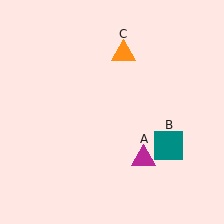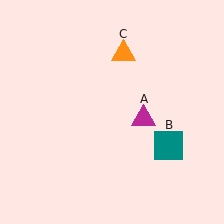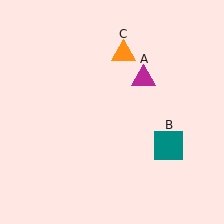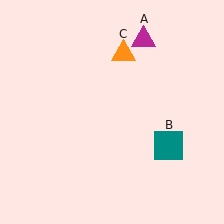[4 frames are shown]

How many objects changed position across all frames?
1 object changed position: magenta triangle (object A).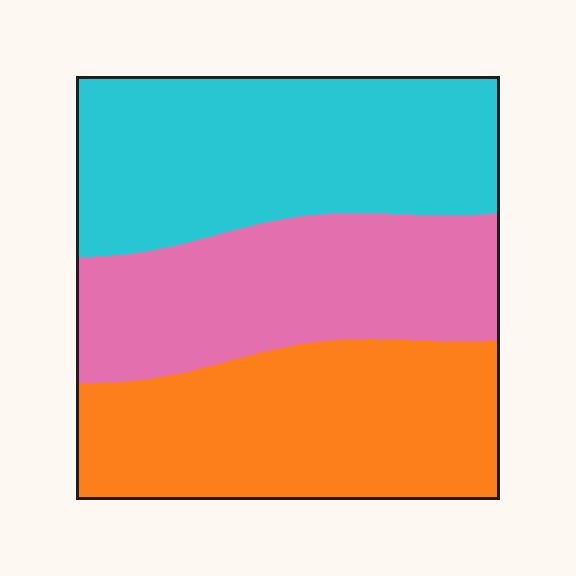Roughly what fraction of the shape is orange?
Orange covers roughly 35% of the shape.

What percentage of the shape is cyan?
Cyan takes up about three eighths (3/8) of the shape.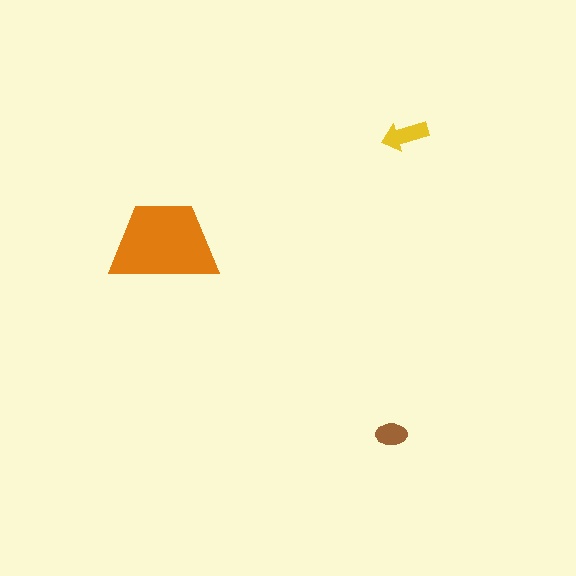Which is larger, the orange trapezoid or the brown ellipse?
The orange trapezoid.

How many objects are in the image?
There are 3 objects in the image.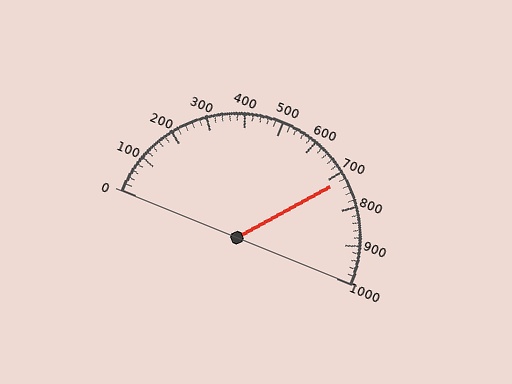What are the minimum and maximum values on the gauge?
The gauge ranges from 0 to 1000.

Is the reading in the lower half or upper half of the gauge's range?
The reading is in the upper half of the range (0 to 1000).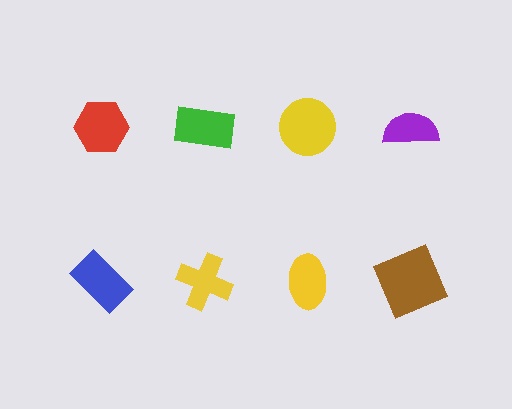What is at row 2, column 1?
A blue rectangle.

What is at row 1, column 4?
A purple semicircle.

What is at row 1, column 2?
A green rectangle.